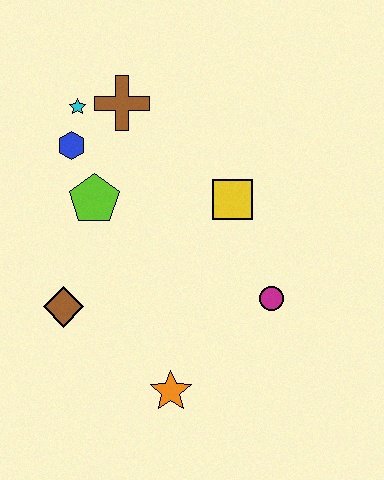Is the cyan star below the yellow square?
No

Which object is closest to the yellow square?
The magenta circle is closest to the yellow square.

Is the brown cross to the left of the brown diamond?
No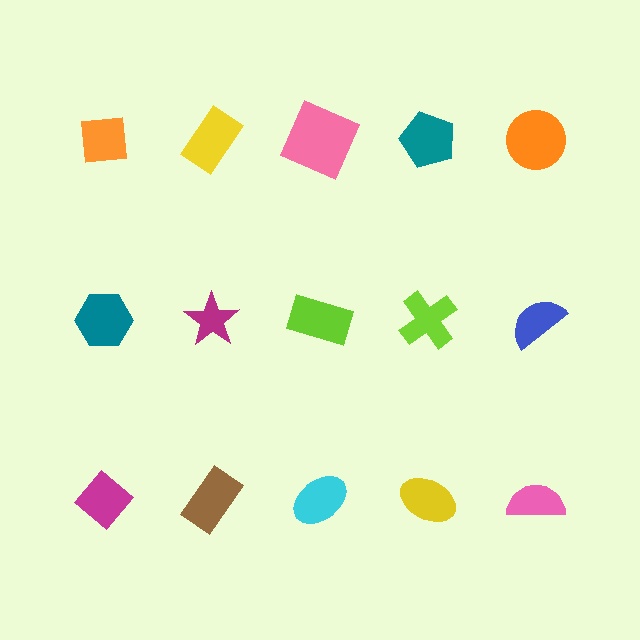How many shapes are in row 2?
5 shapes.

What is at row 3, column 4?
A yellow ellipse.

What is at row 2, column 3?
A lime rectangle.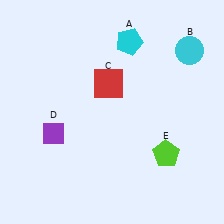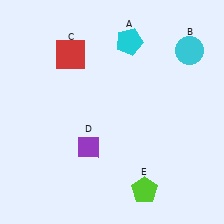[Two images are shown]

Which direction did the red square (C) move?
The red square (C) moved left.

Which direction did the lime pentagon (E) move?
The lime pentagon (E) moved down.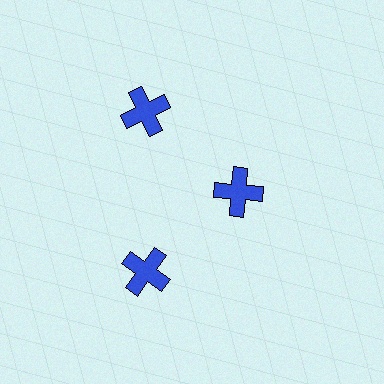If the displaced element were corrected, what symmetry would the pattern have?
It would have 3-fold rotational symmetry — the pattern would map onto itself every 120 degrees.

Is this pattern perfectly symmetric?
No. The 3 blue crosses are arranged in a ring, but one element near the 3 o'clock position is pulled inward toward the center, breaking the 3-fold rotational symmetry.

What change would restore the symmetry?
The symmetry would be restored by moving it outward, back onto the ring so that all 3 crosses sit at equal angles and equal distance from the center.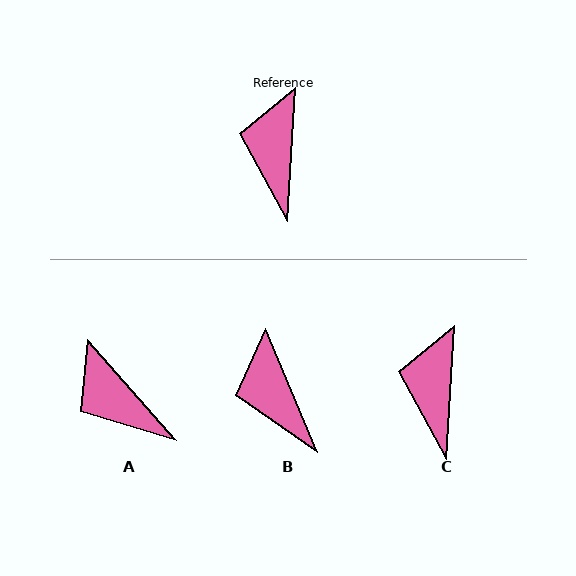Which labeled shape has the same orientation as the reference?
C.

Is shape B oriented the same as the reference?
No, it is off by about 26 degrees.